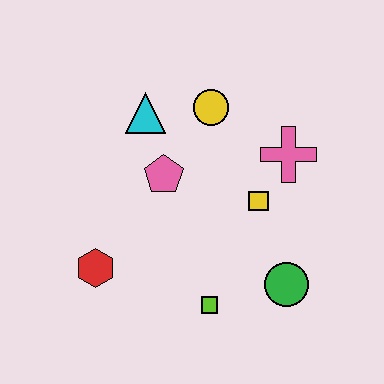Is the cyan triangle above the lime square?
Yes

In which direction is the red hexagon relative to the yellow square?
The red hexagon is to the left of the yellow square.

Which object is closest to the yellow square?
The pink cross is closest to the yellow square.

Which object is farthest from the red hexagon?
The pink cross is farthest from the red hexagon.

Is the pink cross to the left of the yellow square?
No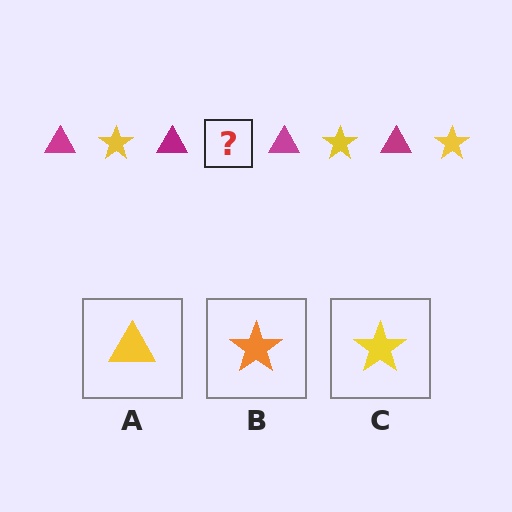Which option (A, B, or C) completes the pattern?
C.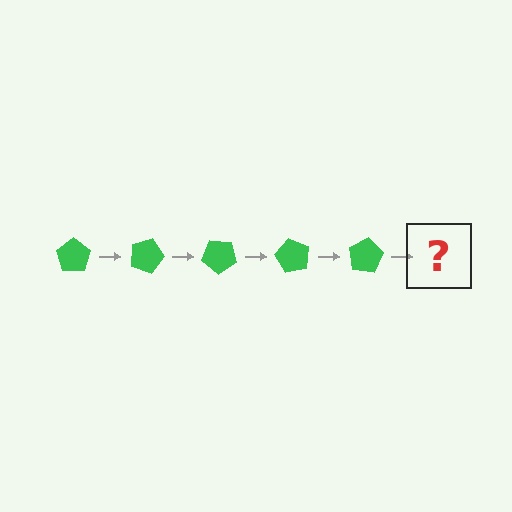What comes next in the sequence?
The next element should be a green pentagon rotated 100 degrees.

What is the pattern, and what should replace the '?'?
The pattern is that the pentagon rotates 20 degrees each step. The '?' should be a green pentagon rotated 100 degrees.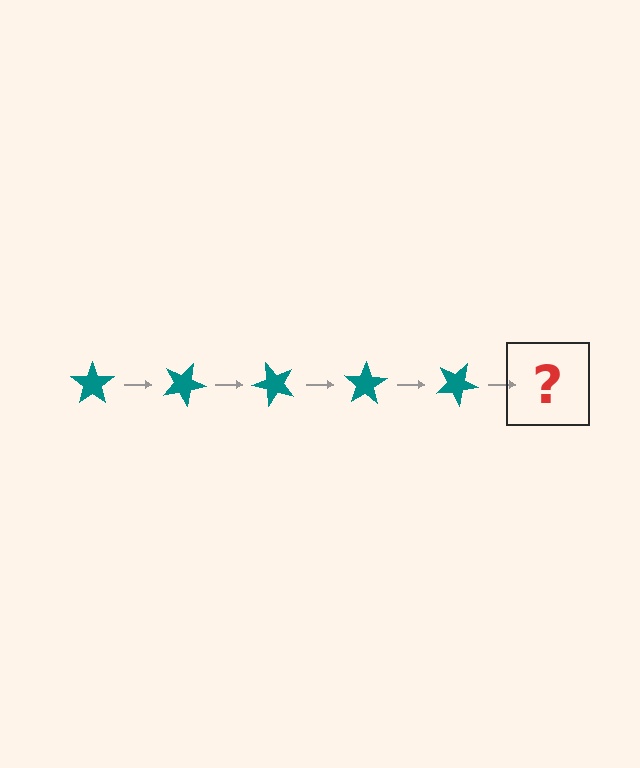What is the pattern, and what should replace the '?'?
The pattern is that the star rotates 25 degrees each step. The '?' should be a teal star rotated 125 degrees.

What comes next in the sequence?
The next element should be a teal star rotated 125 degrees.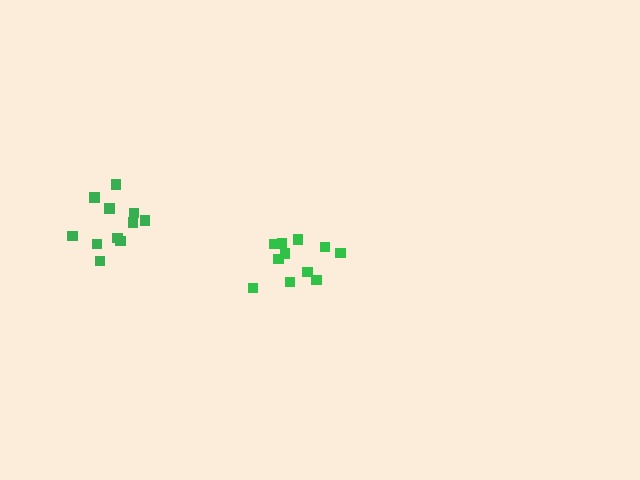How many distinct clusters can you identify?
There are 2 distinct clusters.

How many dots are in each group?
Group 1: 11 dots, Group 2: 11 dots (22 total).